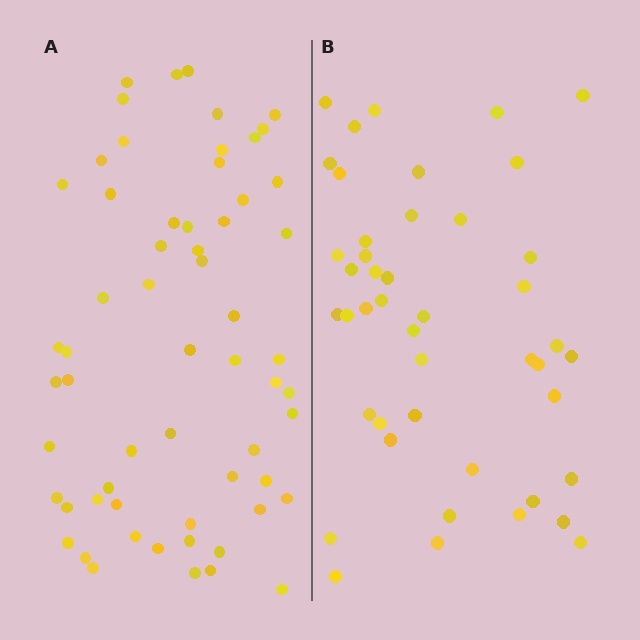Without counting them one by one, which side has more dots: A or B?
Region A (the left region) has more dots.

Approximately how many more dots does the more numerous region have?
Region A has approximately 15 more dots than region B.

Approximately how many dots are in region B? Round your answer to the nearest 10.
About 40 dots. (The exact count is 45, which rounds to 40.)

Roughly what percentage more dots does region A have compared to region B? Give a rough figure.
About 35% more.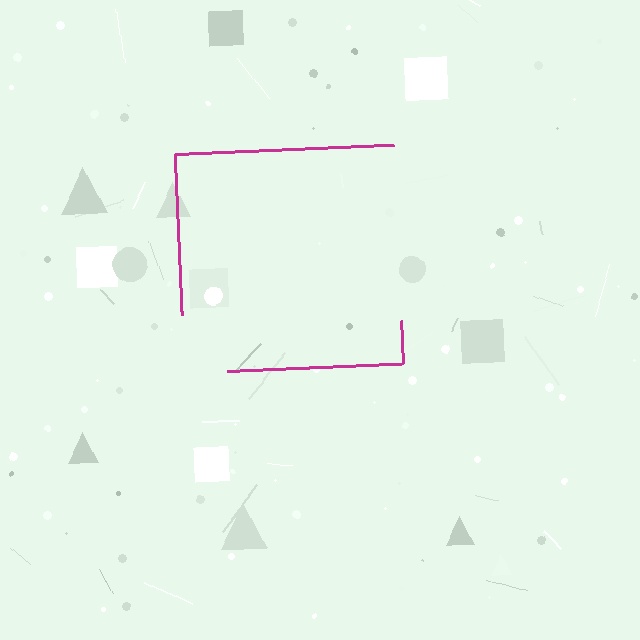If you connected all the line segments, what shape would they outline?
They would outline a square.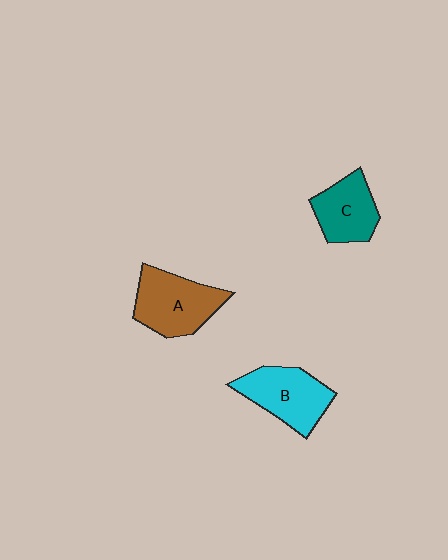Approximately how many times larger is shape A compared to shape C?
Approximately 1.3 times.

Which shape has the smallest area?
Shape C (teal).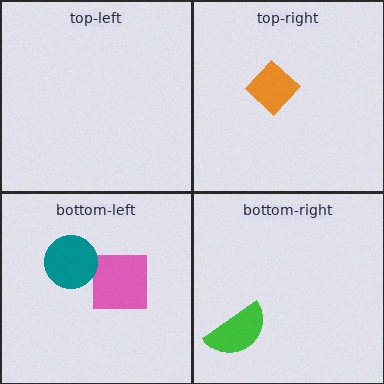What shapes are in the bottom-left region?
The pink square, the teal circle.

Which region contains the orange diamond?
The top-right region.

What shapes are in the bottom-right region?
The green semicircle.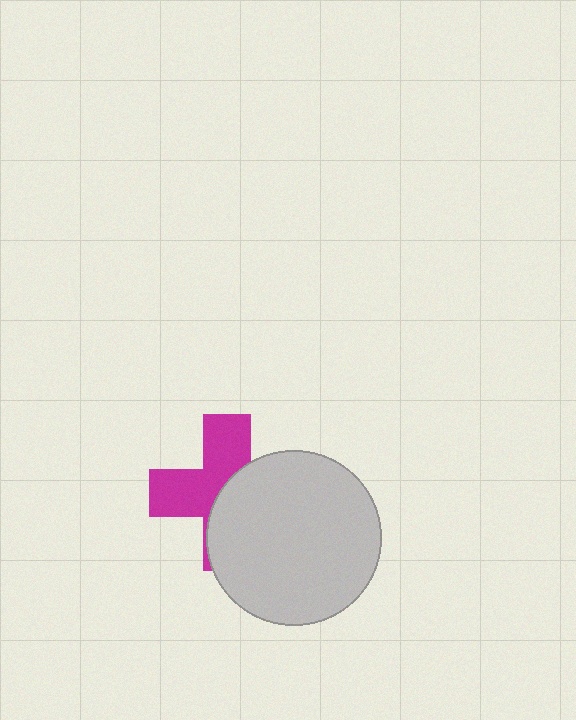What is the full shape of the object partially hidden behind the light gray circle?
The partially hidden object is a magenta cross.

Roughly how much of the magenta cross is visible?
About half of it is visible (roughly 49%).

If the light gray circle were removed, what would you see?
You would see the complete magenta cross.